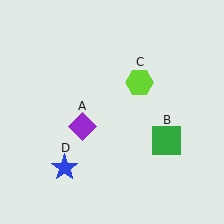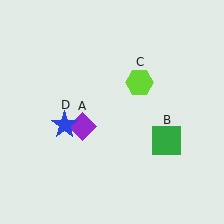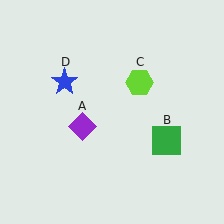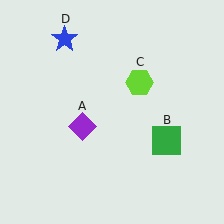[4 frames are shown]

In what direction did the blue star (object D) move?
The blue star (object D) moved up.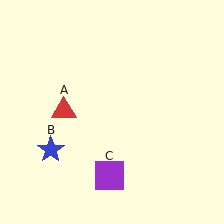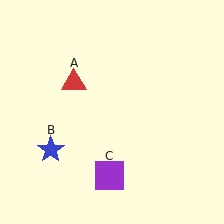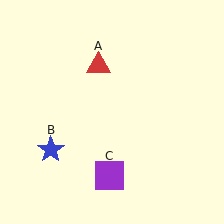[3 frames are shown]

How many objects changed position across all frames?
1 object changed position: red triangle (object A).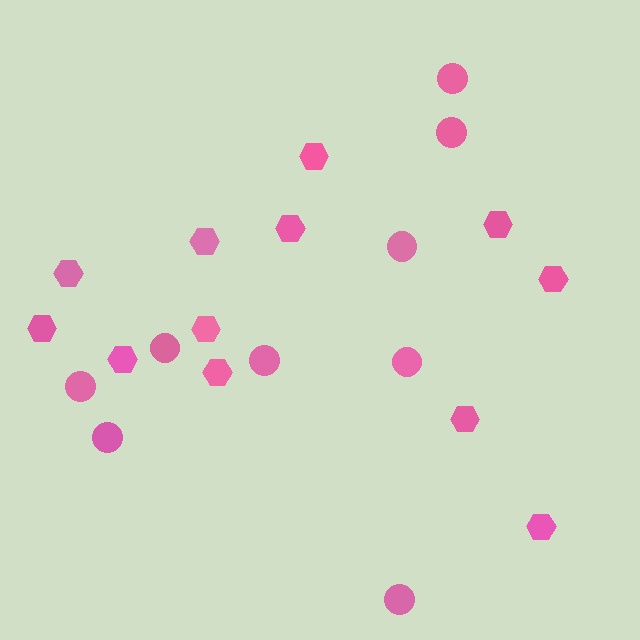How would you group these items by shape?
There are 2 groups: one group of hexagons (12) and one group of circles (9).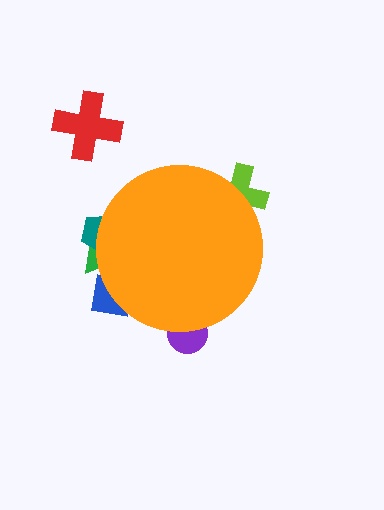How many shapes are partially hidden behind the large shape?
5 shapes are partially hidden.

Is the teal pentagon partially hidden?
Yes, the teal pentagon is partially hidden behind the orange circle.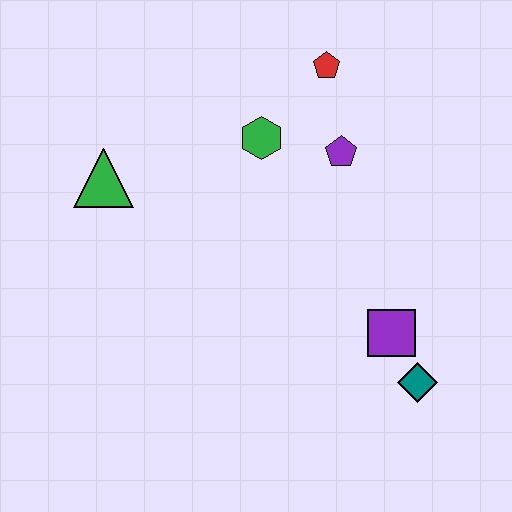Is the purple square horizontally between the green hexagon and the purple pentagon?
No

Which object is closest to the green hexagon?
The purple pentagon is closest to the green hexagon.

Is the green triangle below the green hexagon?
Yes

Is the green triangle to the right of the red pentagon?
No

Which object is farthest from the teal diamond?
The green triangle is farthest from the teal diamond.